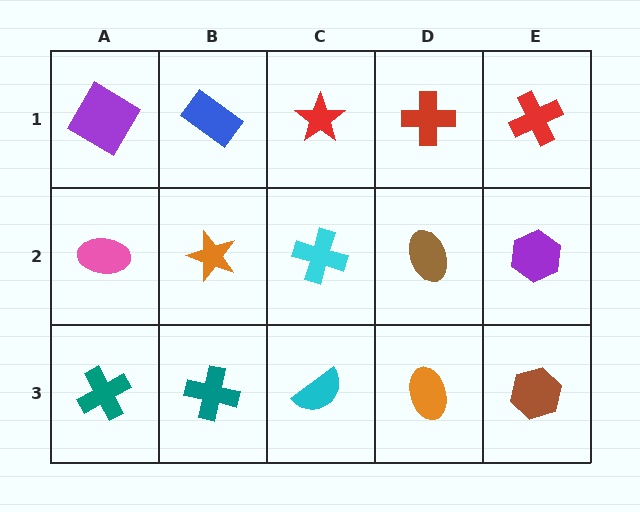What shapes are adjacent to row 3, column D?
A brown ellipse (row 2, column D), a cyan semicircle (row 3, column C), a brown hexagon (row 3, column E).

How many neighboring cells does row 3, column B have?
3.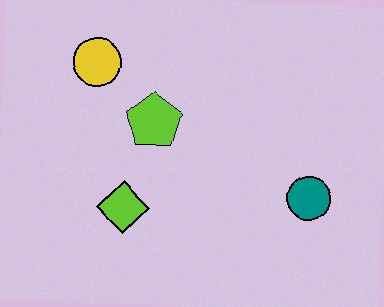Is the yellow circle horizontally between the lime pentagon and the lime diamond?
No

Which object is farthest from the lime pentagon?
The teal circle is farthest from the lime pentagon.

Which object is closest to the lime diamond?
The lime pentagon is closest to the lime diamond.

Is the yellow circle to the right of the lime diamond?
No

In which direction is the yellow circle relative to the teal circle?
The yellow circle is to the left of the teal circle.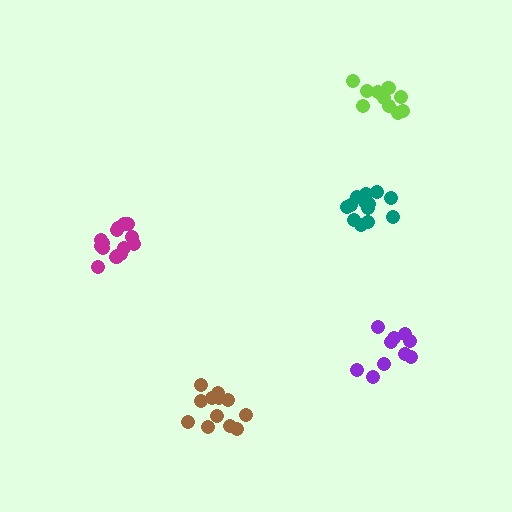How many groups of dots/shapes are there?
There are 5 groups.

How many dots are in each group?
Group 1: 12 dots, Group 2: 14 dots, Group 3: 15 dots, Group 4: 10 dots, Group 5: 10 dots (61 total).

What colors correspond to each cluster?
The clusters are colored: brown, teal, magenta, lime, purple.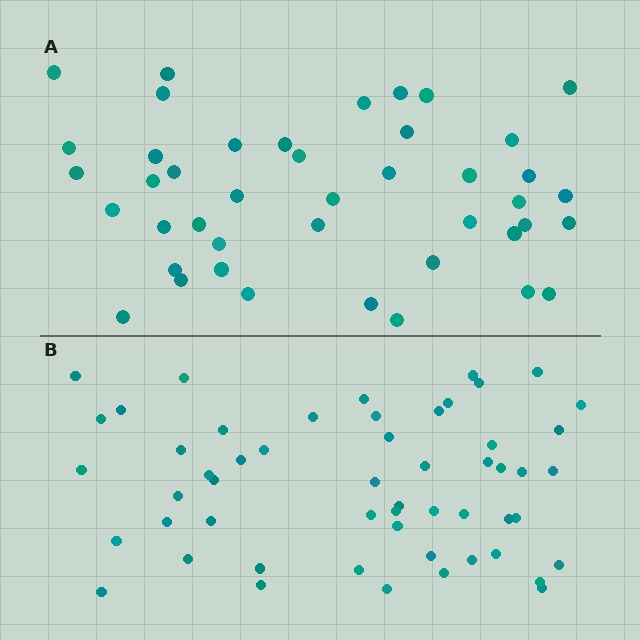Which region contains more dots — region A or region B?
Region B (the bottom region) has more dots.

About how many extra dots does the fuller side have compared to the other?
Region B has roughly 12 or so more dots than region A.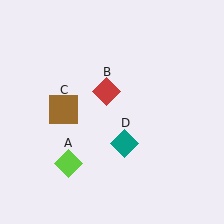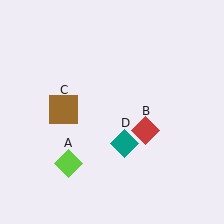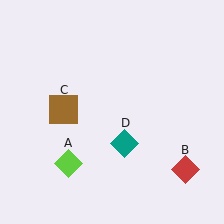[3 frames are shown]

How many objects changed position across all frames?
1 object changed position: red diamond (object B).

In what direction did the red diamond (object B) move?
The red diamond (object B) moved down and to the right.